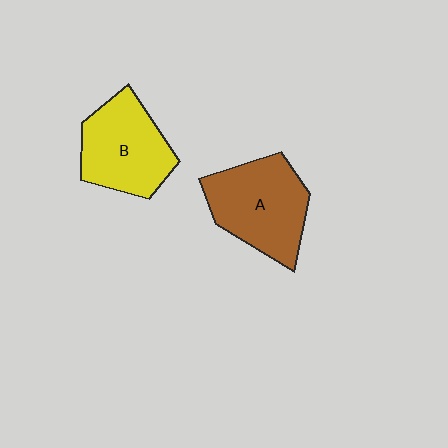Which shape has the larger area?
Shape A (brown).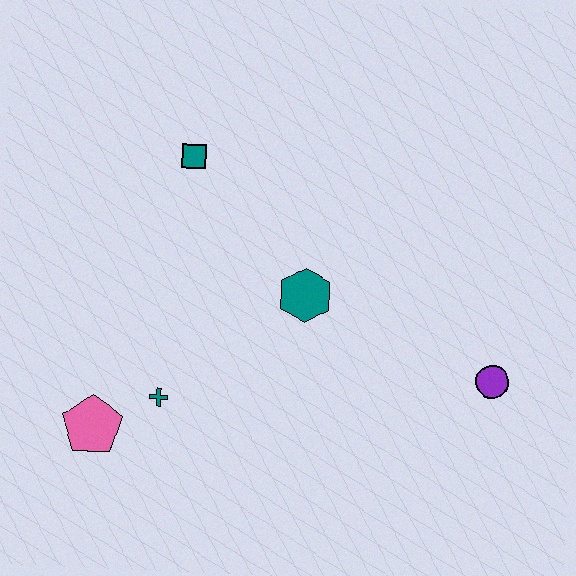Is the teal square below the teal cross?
No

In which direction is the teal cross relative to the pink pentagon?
The teal cross is to the right of the pink pentagon.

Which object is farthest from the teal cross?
The purple circle is farthest from the teal cross.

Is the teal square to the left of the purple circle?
Yes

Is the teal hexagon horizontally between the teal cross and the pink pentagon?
No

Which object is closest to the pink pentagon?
The teal cross is closest to the pink pentagon.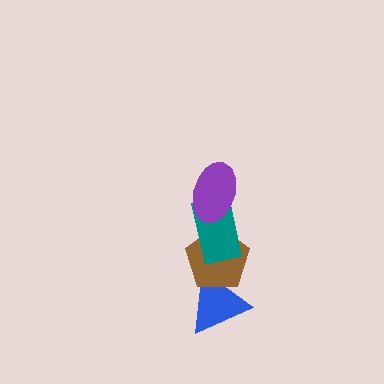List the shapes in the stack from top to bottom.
From top to bottom: the purple ellipse, the teal rectangle, the brown pentagon, the blue triangle.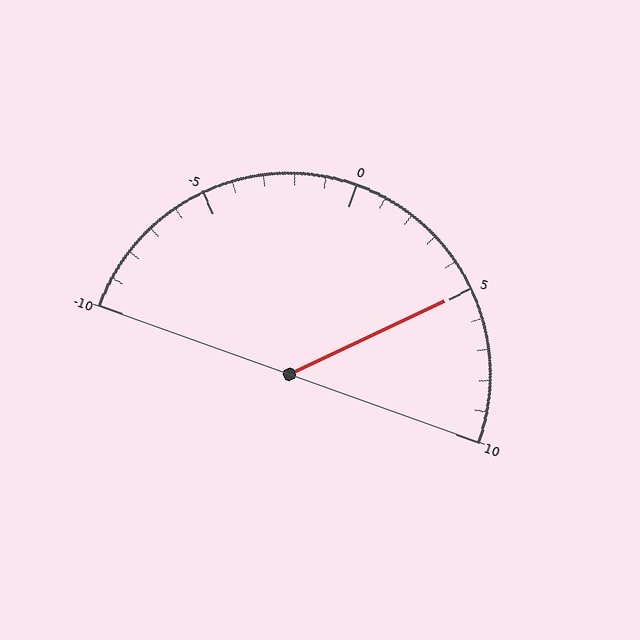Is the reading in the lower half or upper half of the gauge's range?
The reading is in the upper half of the range (-10 to 10).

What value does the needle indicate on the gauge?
The needle indicates approximately 5.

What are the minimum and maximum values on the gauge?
The gauge ranges from -10 to 10.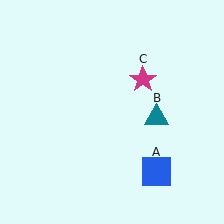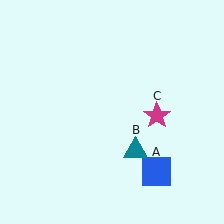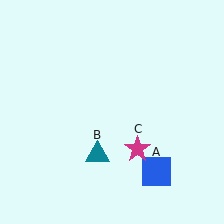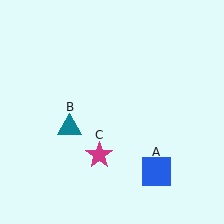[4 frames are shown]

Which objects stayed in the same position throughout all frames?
Blue square (object A) remained stationary.